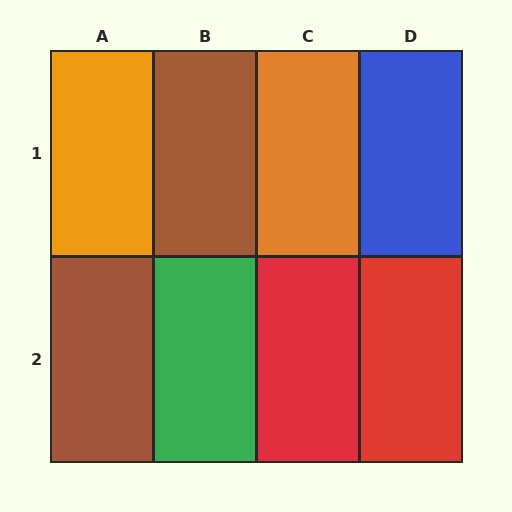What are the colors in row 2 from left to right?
Brown, green, red, red.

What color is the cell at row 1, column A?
Orange.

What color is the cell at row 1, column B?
Brown.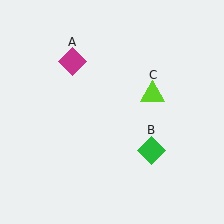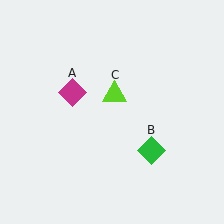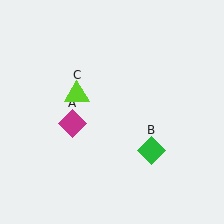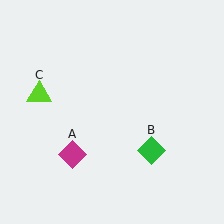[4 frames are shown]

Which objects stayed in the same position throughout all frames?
Green diamond (object B) remained stationary.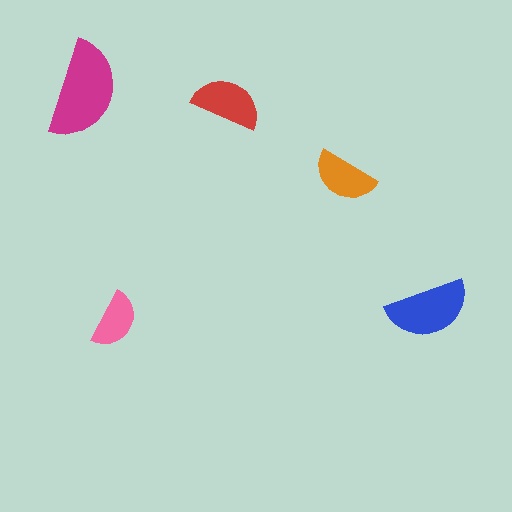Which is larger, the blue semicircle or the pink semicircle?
The blue one.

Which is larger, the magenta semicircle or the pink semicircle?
The magenta one.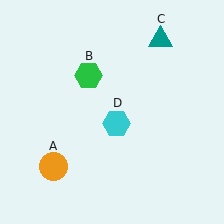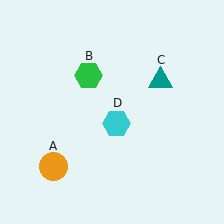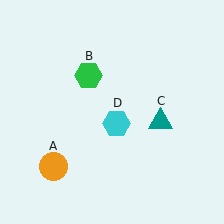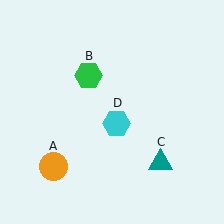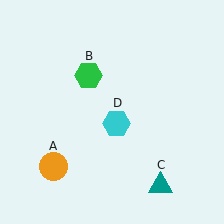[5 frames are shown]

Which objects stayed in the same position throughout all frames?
Orange circle (object A) and green hexagon (object B) and cyan hexagon (object D) remained stationary.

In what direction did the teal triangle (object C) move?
The teal triangle (object C) moved down.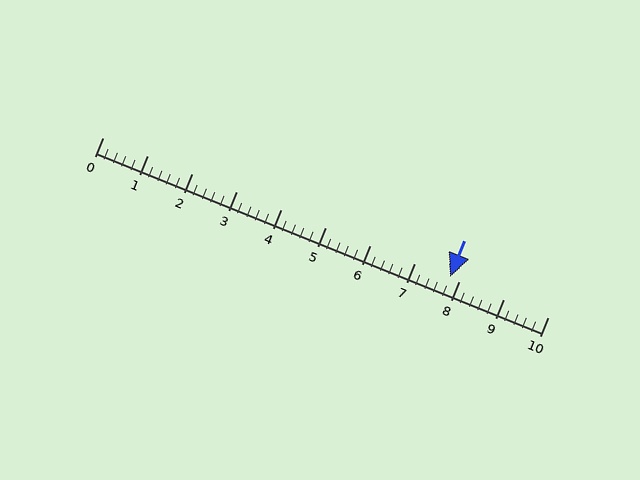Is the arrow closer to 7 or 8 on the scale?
The arrow is closer to 8.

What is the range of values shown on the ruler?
The ruler shows values from 0 to 10.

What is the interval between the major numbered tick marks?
The major tick marks are spaced 1 units apart.